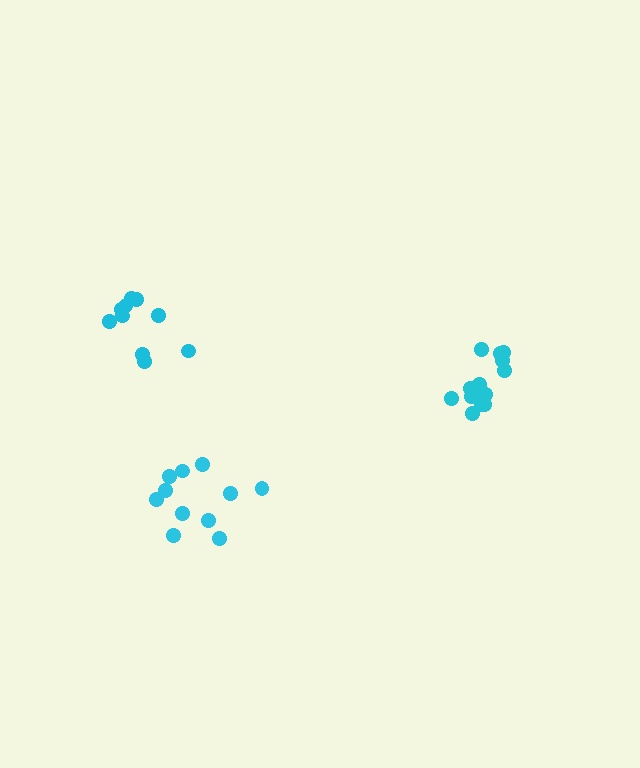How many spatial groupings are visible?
There are 3 spatial groupings.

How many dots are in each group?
Group 1: 15 dots, Group 2: 10 dots, Group 3: 11 dots (36 total).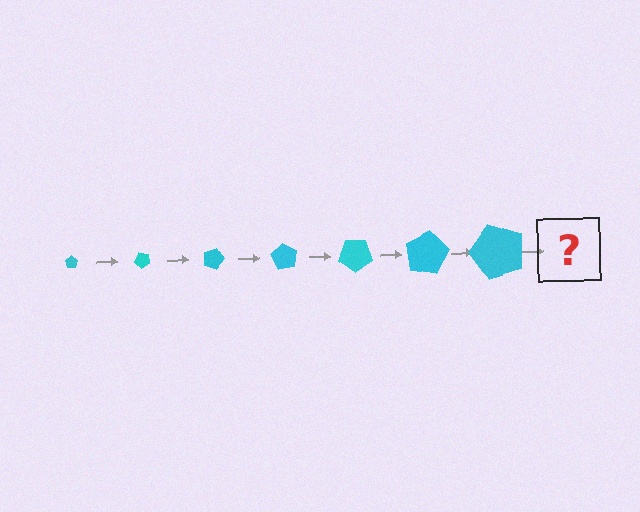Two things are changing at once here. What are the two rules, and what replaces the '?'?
The two rules are that the pentagon grows larger each step and it rotates 45 degrees each step. The '?' should be a pentagon, larger than the previous one and rotated 315 degrees from the start.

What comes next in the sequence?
The next element should be a pentagon, larger than the previous one and rotated 315 degrees from the start.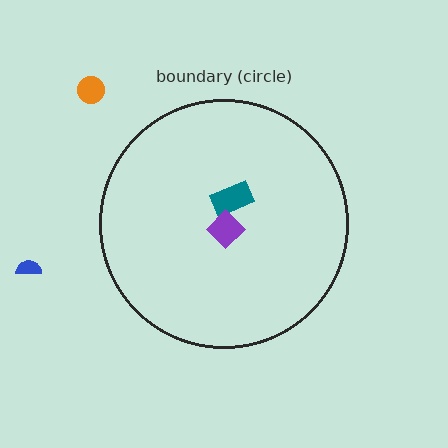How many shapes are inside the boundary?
2 inside, 2 outside.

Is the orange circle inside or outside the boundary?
Outside.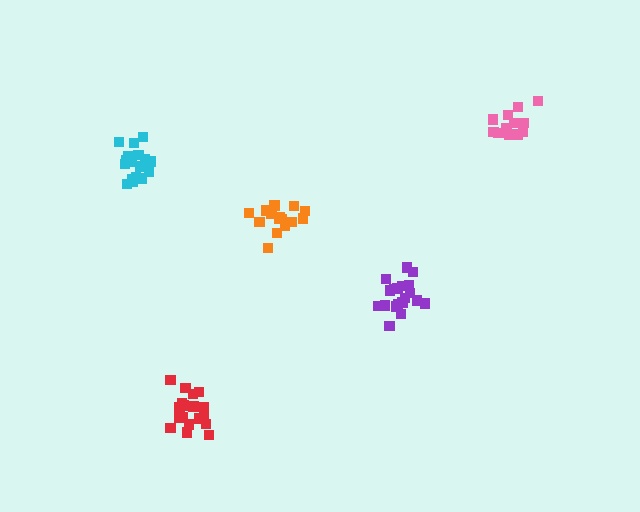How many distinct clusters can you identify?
There are 5 distinct clusters.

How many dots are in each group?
Group 1: 19 dots, Group 2: 18 dots, Group 3: 17 dots, Group 4: 16 dots, Group 5: 13 dots (83 total).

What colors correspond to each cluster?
The clusters are colored: purple, red, cyan, orange, pink.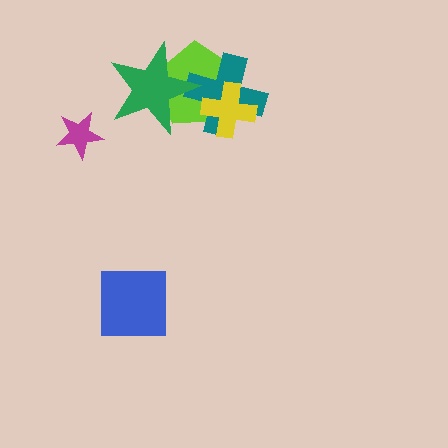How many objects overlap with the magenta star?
0 objects overlap with the magenta star.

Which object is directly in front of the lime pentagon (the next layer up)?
The teal cross is directly in front of the lime pentagon.